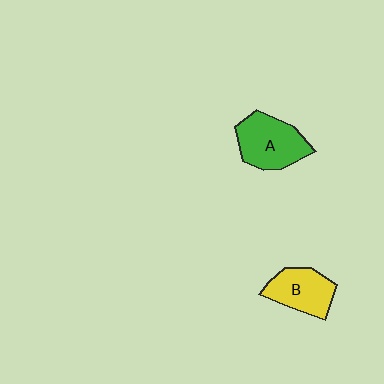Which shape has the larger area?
Shape A (green).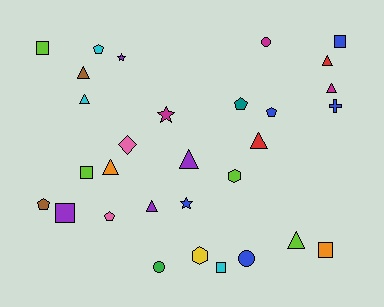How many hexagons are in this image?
There are 2 hexagons.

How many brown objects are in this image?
There are 2 brown objects.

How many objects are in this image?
There are 30 objects.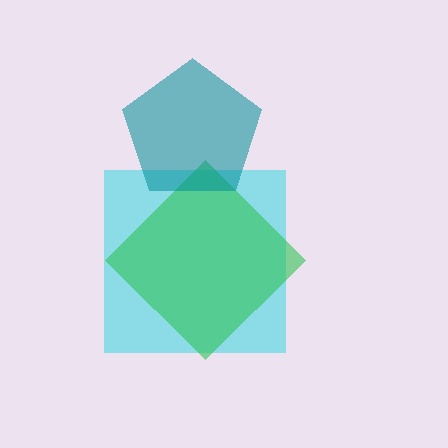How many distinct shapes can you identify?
There are 3 distinct shapes: a cyan square, a green diamond, a teal pentagon.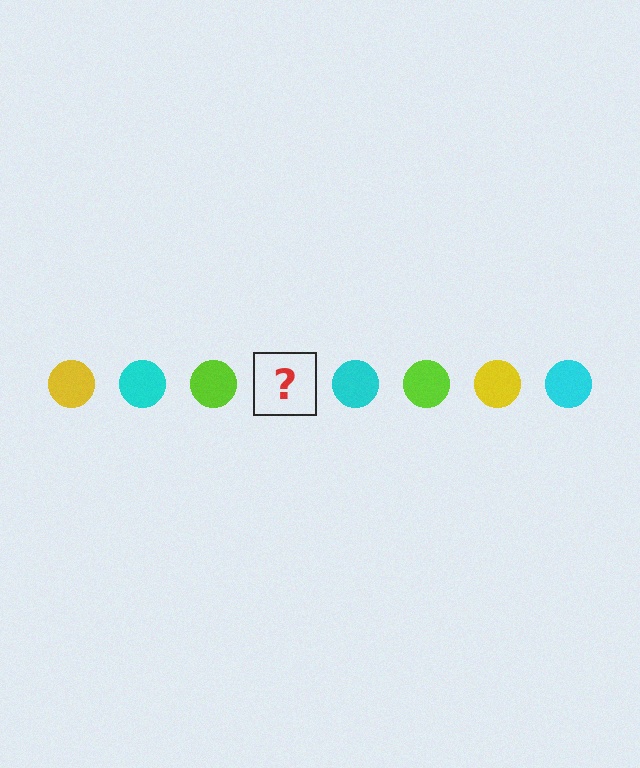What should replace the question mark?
The question mark should be replaced with a yellow circle.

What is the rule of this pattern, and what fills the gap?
The rule is that the pattern cycles through yellow, cyan, lime circles. The gap should be filled with a yellow circle.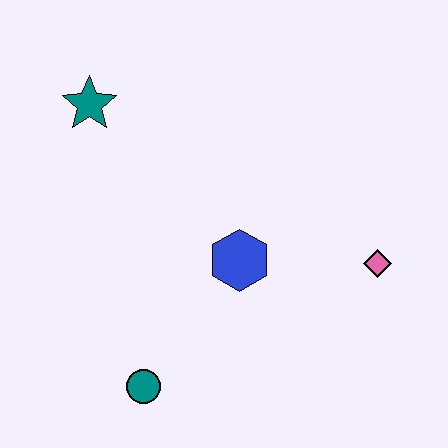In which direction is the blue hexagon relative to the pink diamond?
The blue hexagon is to the left of the pink diamond.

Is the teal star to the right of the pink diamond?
No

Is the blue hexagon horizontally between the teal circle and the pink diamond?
Yes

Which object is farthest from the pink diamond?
The teal star is farthest from the pink diamond.